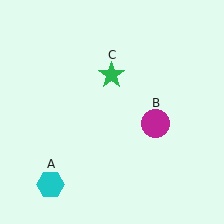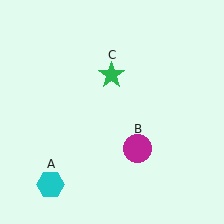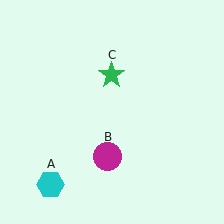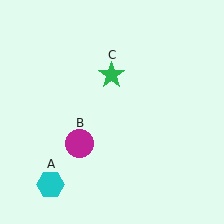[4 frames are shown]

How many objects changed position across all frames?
1 object changed position: magenta circle (object B).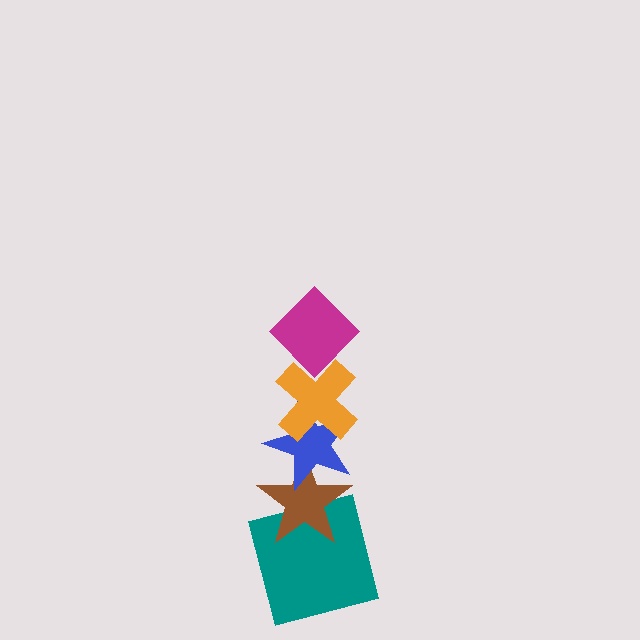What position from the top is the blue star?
The blue star is 3rd from the top.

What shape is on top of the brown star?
The blue star is on top of the brown star.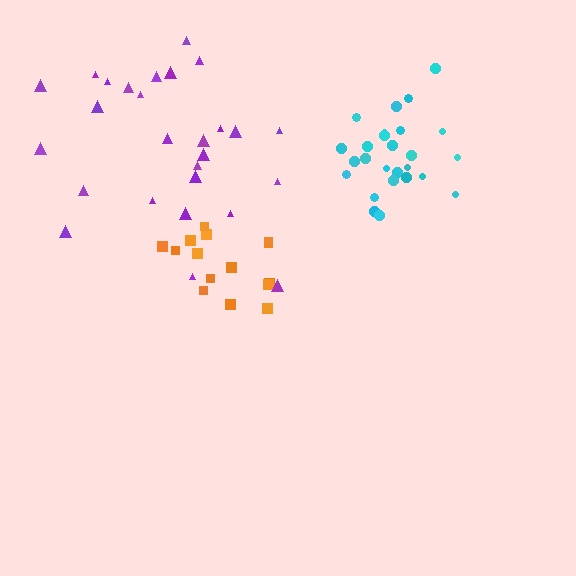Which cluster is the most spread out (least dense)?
Purple.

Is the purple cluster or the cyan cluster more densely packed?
Cyan.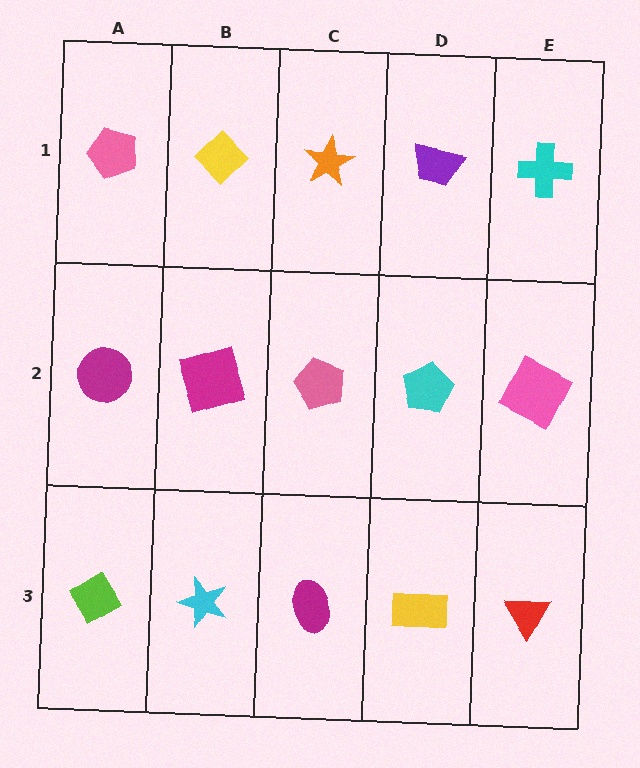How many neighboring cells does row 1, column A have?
2.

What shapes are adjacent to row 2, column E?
A cyan cross (row 1, column E), a red triangle (row 3, column E), a cyan pentagon (row 2, column D).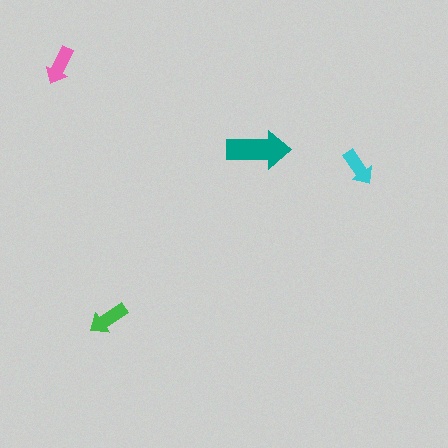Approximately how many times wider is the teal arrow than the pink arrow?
About 1.5 times wider.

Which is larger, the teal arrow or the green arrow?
The teal one.